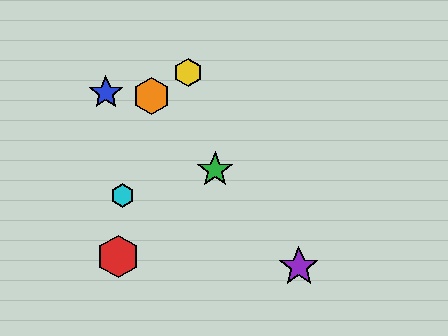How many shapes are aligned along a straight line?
3 shapes (the green star, the purple star, the orange hexagon) are aligned along a straight line.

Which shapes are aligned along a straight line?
The green star, the purple star, the orange hexagon are aligned along a straight line.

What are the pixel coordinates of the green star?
The green star is at (215, 170).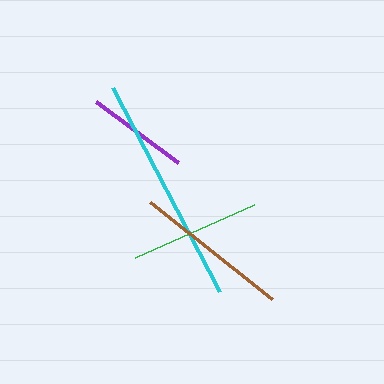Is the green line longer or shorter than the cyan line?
The cyan line is longer than the green line.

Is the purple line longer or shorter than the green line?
The green line is longer than the purple line.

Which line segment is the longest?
The cyan line is the longest at approximately 230 pixels.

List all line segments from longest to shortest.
From longest to shortest: cyan, brown, green, purple.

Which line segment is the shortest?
The purple line is the shortest at approximately 102 pixels.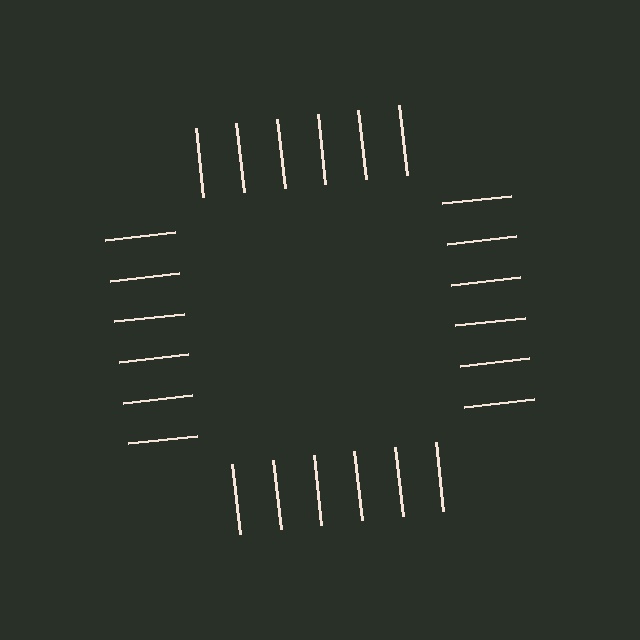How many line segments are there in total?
24 — 6 along each of the 4 edges.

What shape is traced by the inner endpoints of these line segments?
An illusory square — the line segments terminate on its edges but no continuous stroke is drawn.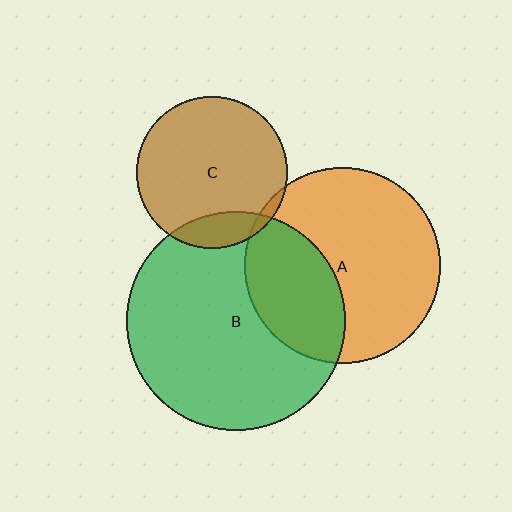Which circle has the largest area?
Circle B (green).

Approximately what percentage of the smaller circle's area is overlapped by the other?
Approximately 15%.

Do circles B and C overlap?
Yes.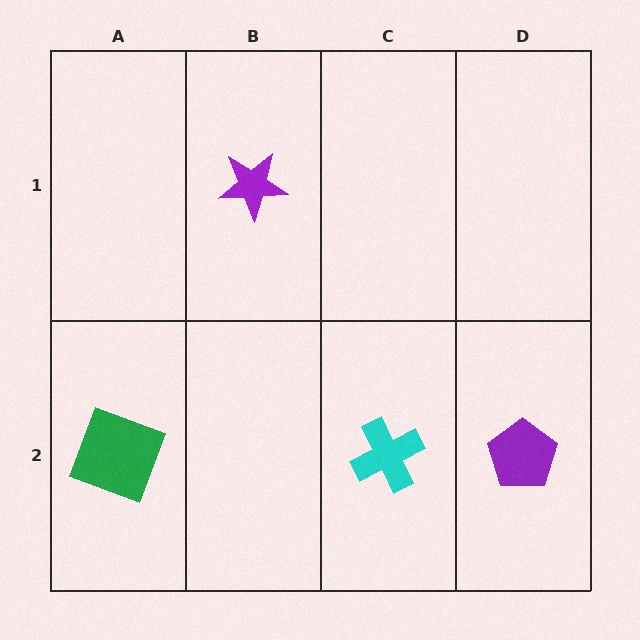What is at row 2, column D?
A purple pentagon.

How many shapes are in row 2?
3 shapes.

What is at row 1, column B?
A purple star.